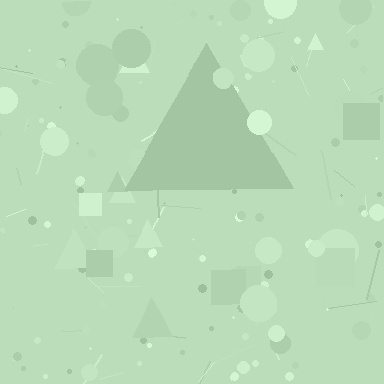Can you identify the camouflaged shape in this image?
The camouflaged shape is a triangle.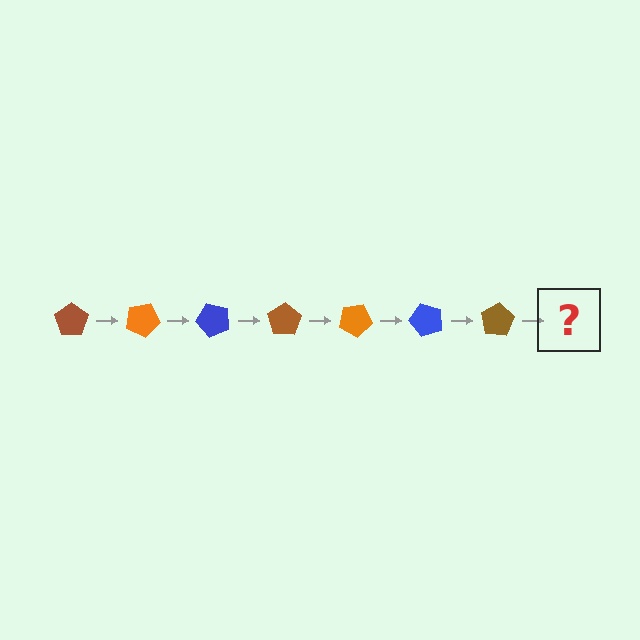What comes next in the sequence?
The next element should be an orange pentagon, rotated 175 degrees from the start.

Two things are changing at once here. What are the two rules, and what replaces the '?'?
The two rules are that it rotates 25 degrees each step and the color cycles through brown, orange, and blue. The '?' should be an orange pentagon, rotated 175 degrees from the start.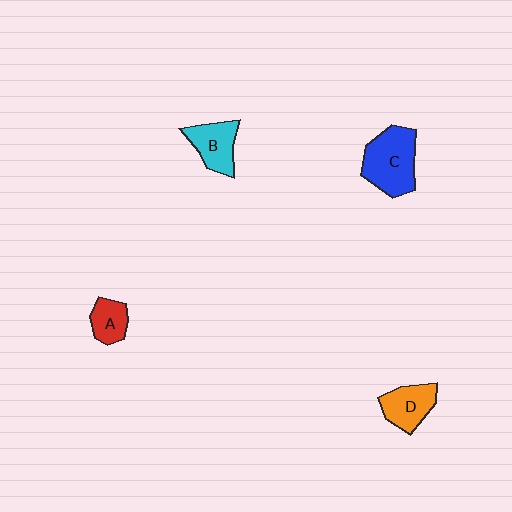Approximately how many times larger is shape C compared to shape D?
Approximately 1.6 times.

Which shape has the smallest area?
Shape A (red).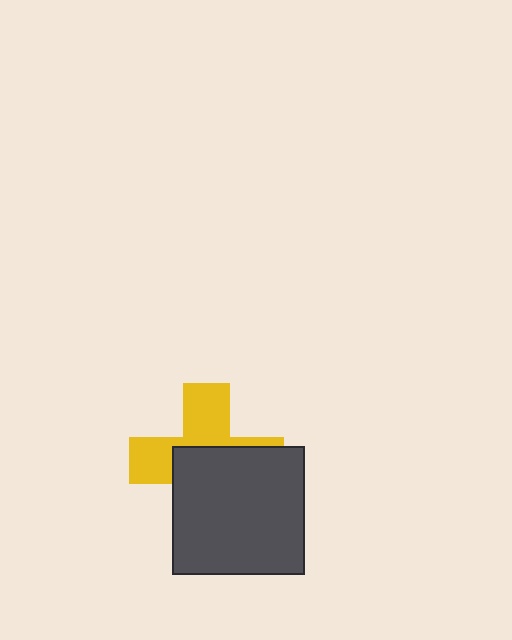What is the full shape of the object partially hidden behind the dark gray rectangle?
The partially hidden object is a yellow cross.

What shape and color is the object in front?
The object in front is a dark gray rectangle.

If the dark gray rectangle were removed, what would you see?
You would see the complete yellow cross.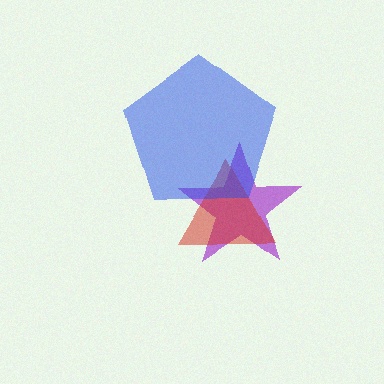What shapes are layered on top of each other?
The layered shapes are: a purple star, a red triangle, a blue pentagon.